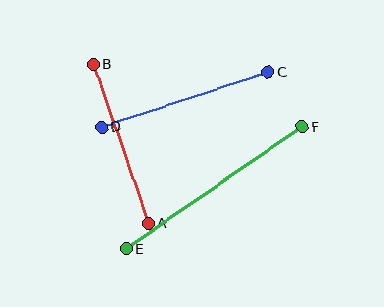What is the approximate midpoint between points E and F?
The midpoint is at approximately (214, 188) pixels.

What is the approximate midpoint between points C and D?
The midpoint is at approximately (185, 100) pixels.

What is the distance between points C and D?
The distance is approximately 175 pixels.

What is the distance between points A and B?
The distance is approximately 168 pixels.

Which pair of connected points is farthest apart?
Points E and F are farthest apart.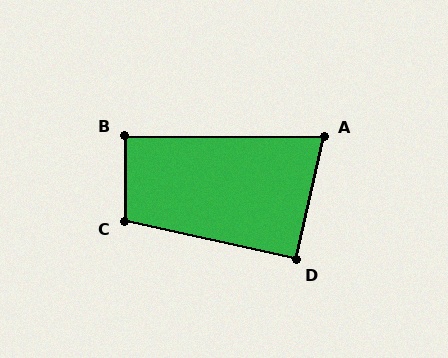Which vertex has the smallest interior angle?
A, at approximately 78 degrees.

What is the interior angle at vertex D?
Approximately 90 degrees (approximately right).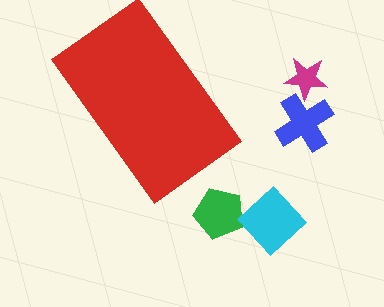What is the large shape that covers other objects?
A red rectangle.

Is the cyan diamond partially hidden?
No, the cyan diamond is fully visible.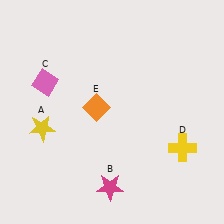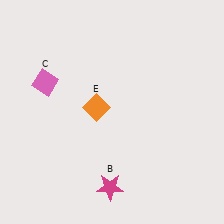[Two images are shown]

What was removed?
The yellow star (A), the yellow cross (D) were removed in Image 2.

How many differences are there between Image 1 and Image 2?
There are 2 differences between the two images.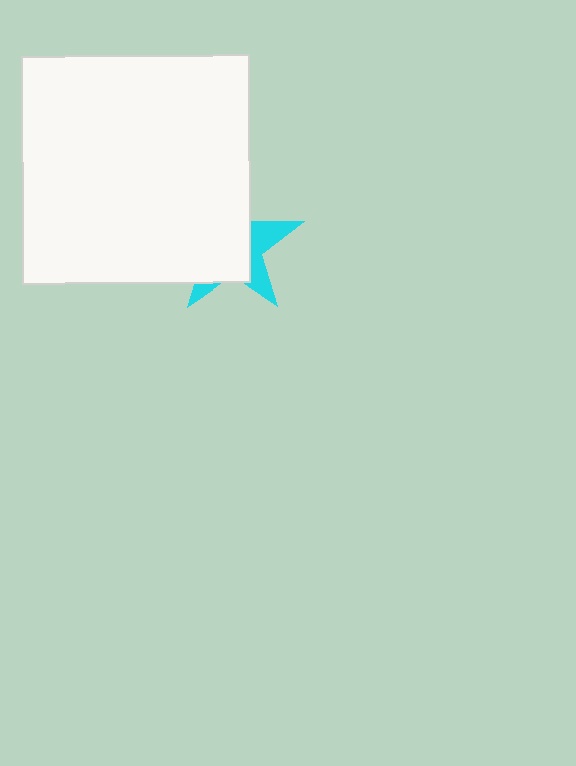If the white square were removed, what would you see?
You would see the complete cyan star.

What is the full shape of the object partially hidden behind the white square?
The partially hidden object is a cyan star.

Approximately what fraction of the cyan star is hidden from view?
Roughly 68% of the cyan star is hidden behind the white square.